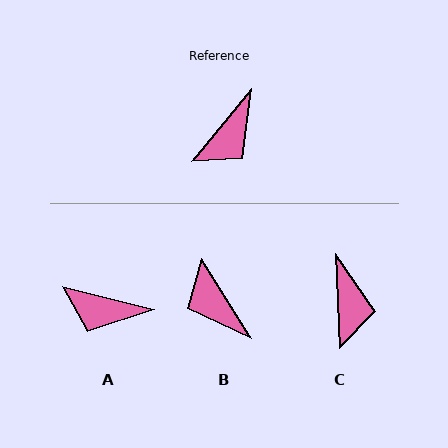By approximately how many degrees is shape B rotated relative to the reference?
Approximately 108 degrees clockwise.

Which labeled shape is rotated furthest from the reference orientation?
B, about 108 degrees away.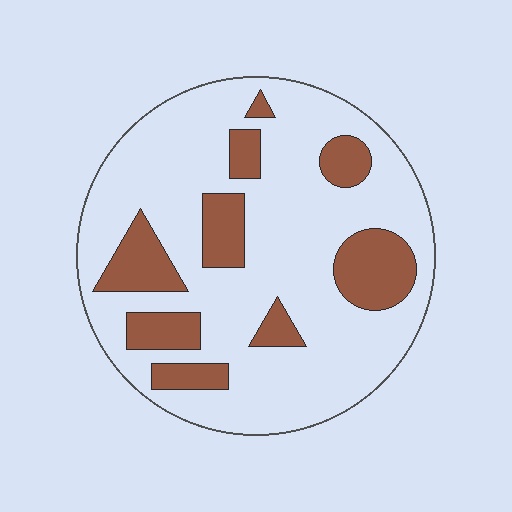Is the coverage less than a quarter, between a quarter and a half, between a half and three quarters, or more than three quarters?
Less than a quarter.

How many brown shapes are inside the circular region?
9.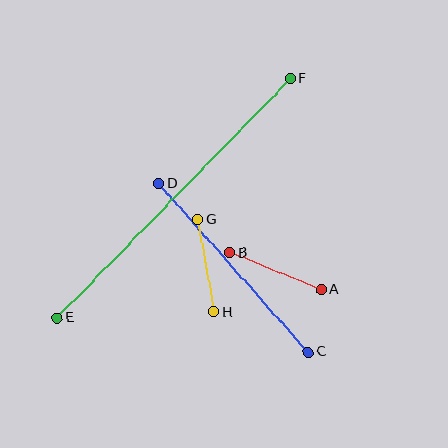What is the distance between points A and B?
The distance is approximately 99 pixels.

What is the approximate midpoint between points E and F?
The midpoint is at approximately (174, 198) pixels.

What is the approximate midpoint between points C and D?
The midpoint is at approximately (234, 268) pixels.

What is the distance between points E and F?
The distance is approximately 334 pixels.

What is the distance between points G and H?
The distance is approximately 94 pixels.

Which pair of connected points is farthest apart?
Points E and F are farthest apart.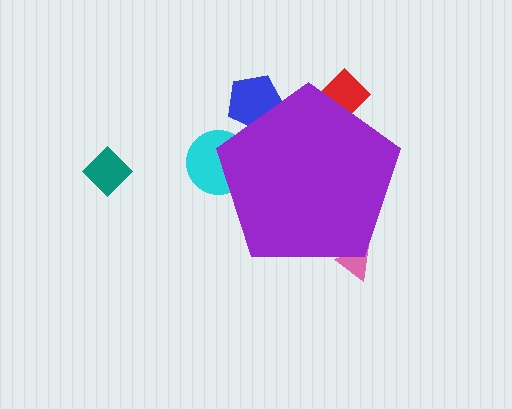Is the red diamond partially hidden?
Yes, the red diamond is partially hidden behind the purple pentagon.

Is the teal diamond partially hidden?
No, the teal diamond is fully visible.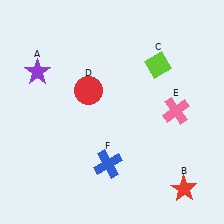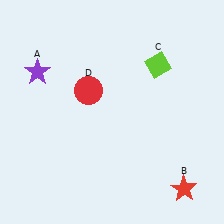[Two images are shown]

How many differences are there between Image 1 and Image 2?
There are 2 differences between the two images.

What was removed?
The blue cross (F), the pink cross (E) were removed in Image 2.